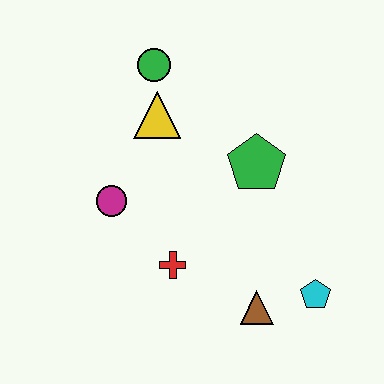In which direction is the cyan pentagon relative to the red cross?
The cyan pentagon is to the right of the red cross.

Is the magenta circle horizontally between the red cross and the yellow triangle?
No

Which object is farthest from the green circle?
The cyan pentagon is farthest from the green circle.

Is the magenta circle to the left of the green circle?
Yes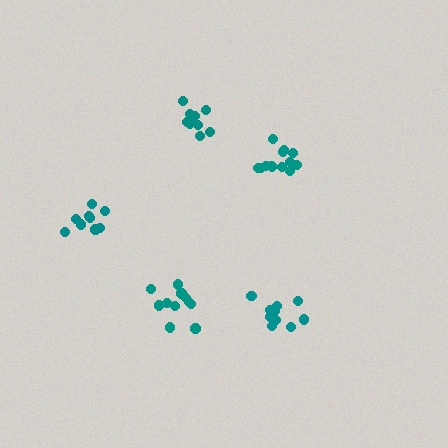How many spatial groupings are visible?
There are 5 spatial groupings.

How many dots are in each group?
Group 1: 11 dots, Group 2: 12 dots, Group 3: 11 dots, Group 4: 13 dots, Group 5: 9 dots (56 total).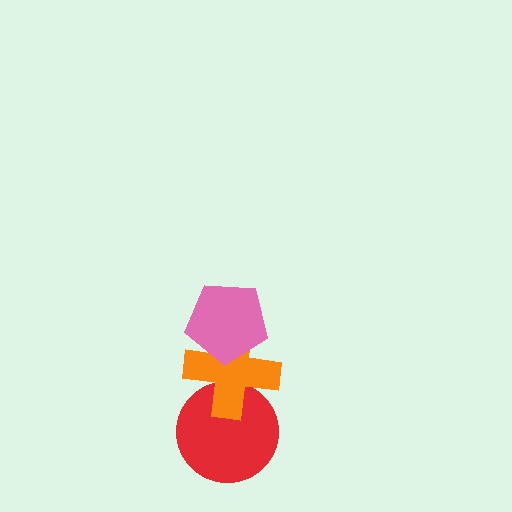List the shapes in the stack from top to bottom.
From top to bottom: the pink pentagon, the orange cross, the red circle.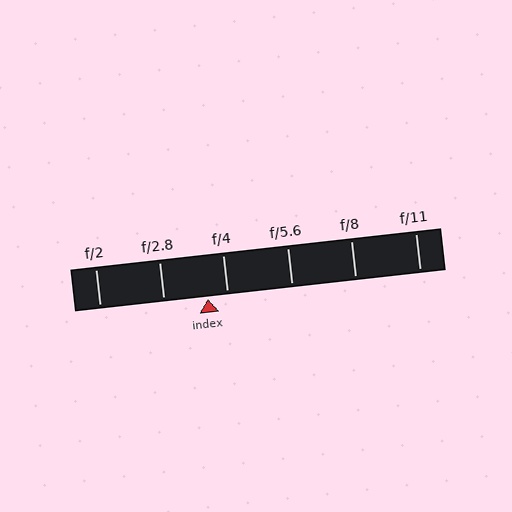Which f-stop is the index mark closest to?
The index mark is closest to f/4.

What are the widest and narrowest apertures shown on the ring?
The widest aperture shown is f/2 and the narrowest is f/11.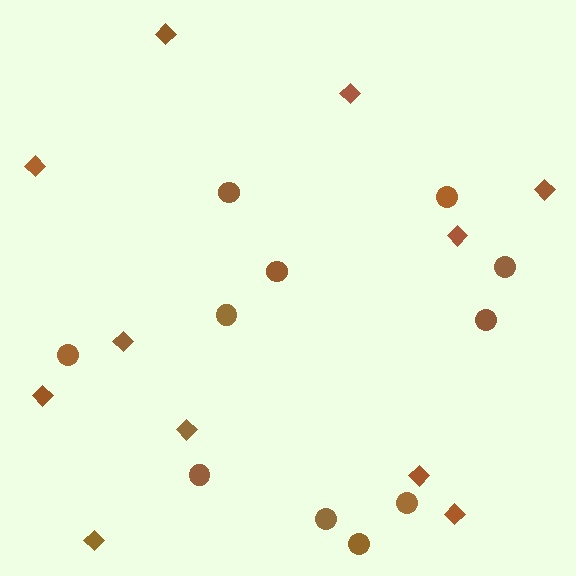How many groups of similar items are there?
There are 2 groups: one group of circles (11) and one group of diamonds (11).